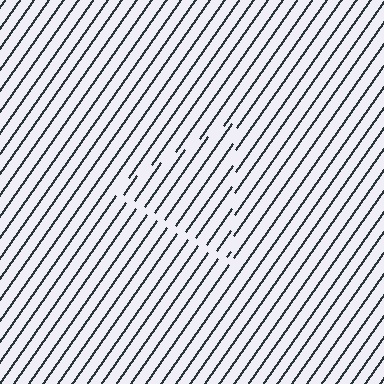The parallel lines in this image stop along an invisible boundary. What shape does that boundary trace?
An illusory triangle. The interior of the shape contains the same grating, shifted by half a period — the contour is defined by the phase discontinuity where line-ends from the inner and outer gratings abut.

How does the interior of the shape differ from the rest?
The interior of the shape contains the same grating, shifted by half a period — the contour is defined by the phase discontinuity where line-ends from the inner and outer gratings abut.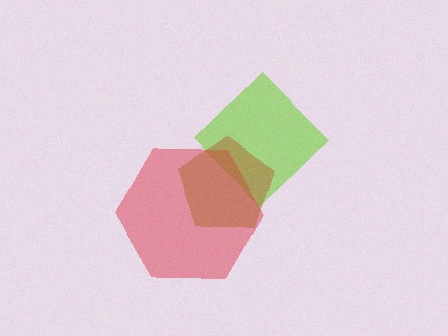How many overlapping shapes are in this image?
There are 3 overlapping shapes in the image.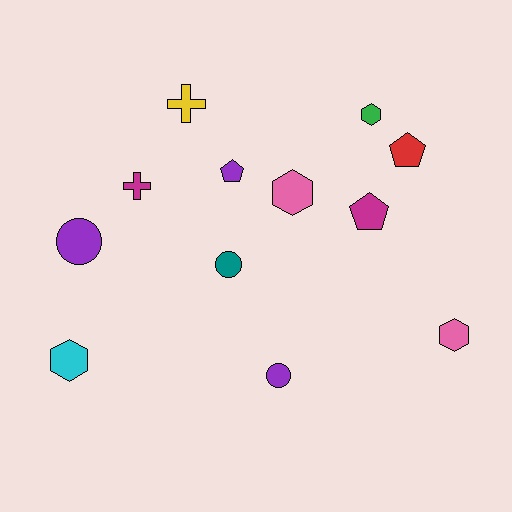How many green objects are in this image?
There is 1 green object.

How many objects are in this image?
There are 12 objects.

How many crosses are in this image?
There are 2 crosses.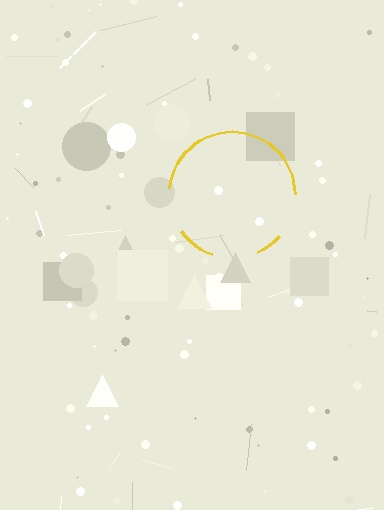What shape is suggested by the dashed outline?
The dashed outline suggests a circle.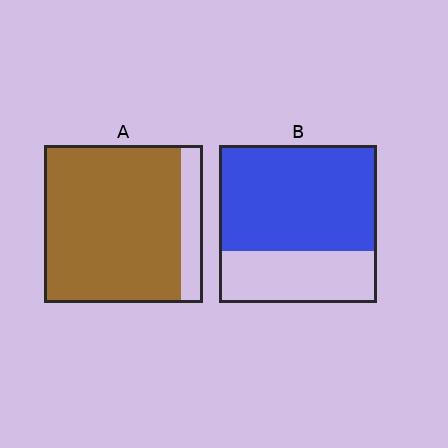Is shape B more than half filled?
Yes.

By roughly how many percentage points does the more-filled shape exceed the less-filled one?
By roughly 20 percentage points (A over B).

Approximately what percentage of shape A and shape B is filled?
A is approximately 85% and B is approximately 65%.